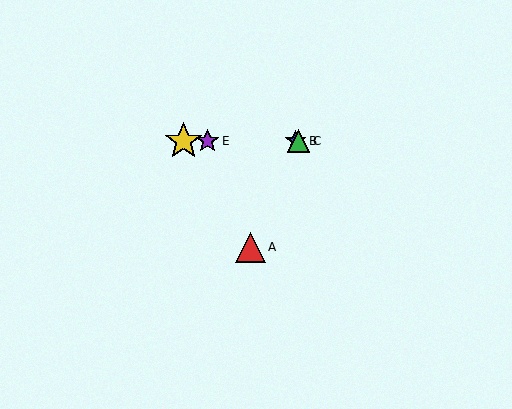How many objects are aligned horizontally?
4 objects (B, C, D, E) are aligned horizontally.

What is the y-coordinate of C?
Object C is at y≈141.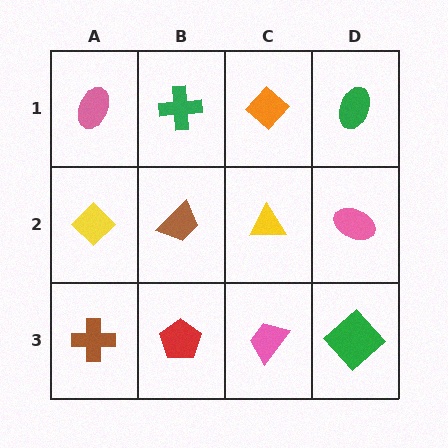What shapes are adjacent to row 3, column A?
A yellow diamond (row 2, column A), a red pentagon (row 3, column B).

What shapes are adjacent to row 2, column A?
A pink ellipse (row 1, column A), a brown cross (row 3, column A), a brown trapezoid (row 2, column B).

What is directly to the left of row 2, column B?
A yellow diamond.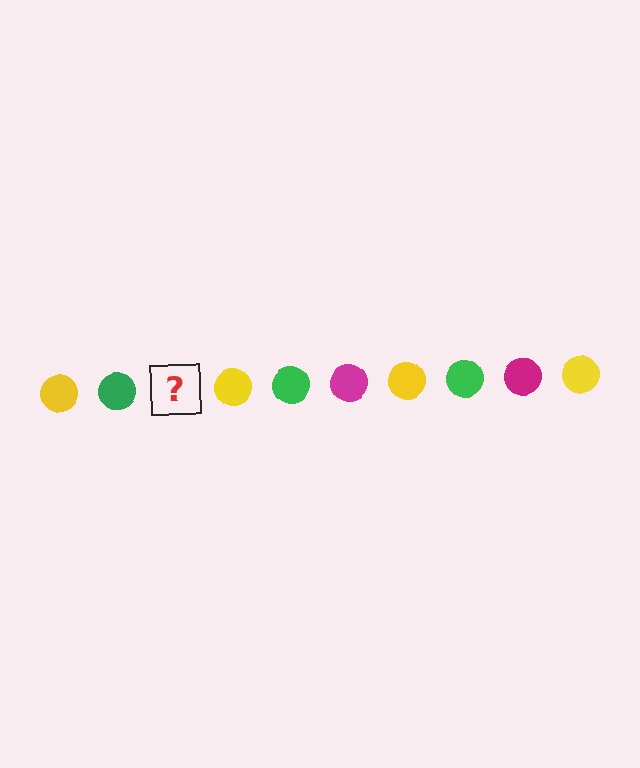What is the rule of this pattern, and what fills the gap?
The rule is that the pattern cycles through yellow, green, magenta circles. The gap should be filled with a magenta circle.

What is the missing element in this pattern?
The missing element is a magenta circle.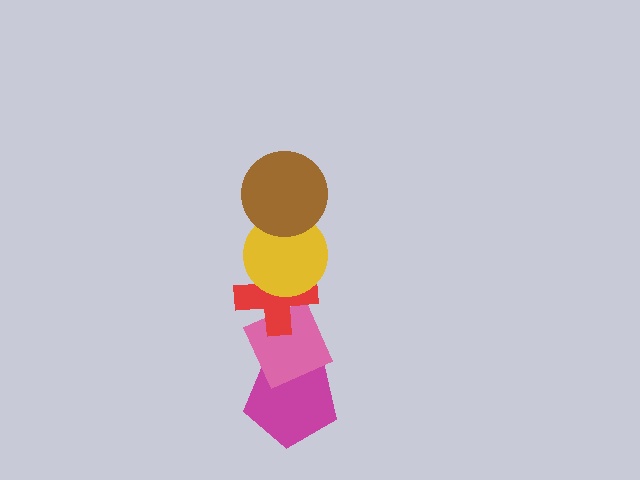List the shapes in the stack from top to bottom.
From top to bottom: the brown circle, the yellow circle, the red cross, the pink diamond, the magenta pentagon.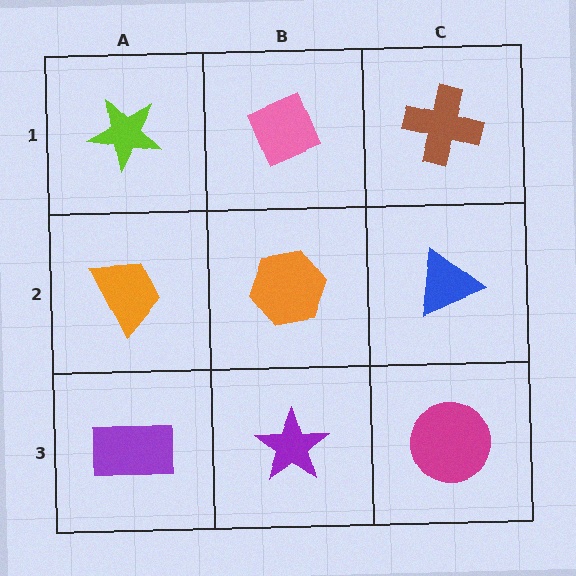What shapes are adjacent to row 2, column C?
A brown cross (row 1, column C), a magenta circle (row 3, column C), an orange hexagon (row 2, column B).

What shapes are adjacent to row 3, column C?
A blue triangle (row 2, column C), a purple star (row 3, column B).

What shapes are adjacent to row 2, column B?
A pink diamond (row 1, column B), a purple star (row 3, column B), an orange trapezoid (row 2, column A), a blue triangle (row 2, column C).